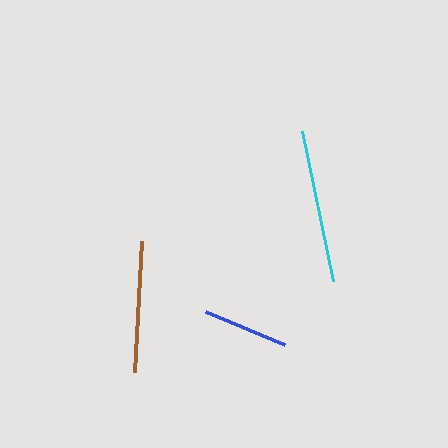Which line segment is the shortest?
The blue line is the shortest at approximately 86 pixels.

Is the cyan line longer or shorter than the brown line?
The cyan line is longer than the brown line.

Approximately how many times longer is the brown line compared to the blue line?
The brown line is approximately 1.5 times the length of the blue line.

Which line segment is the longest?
The cyan line is the longest at approximately 152 pixels.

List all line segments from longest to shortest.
From longest to shortest: cyan, brown, blue.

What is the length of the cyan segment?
The cyan segment is approximately 152 pixels long.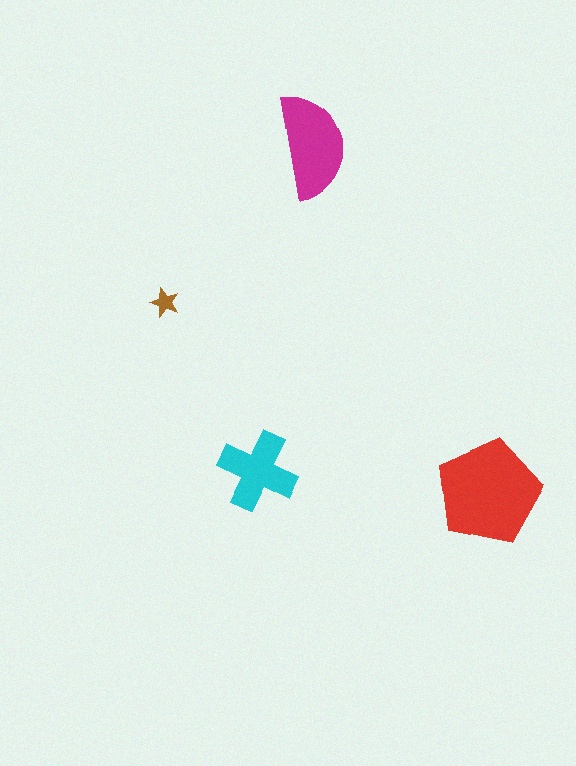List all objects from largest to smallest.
The red pentagon, the magenta semicircle, the cyan cross, the brown star.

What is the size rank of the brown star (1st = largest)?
4th.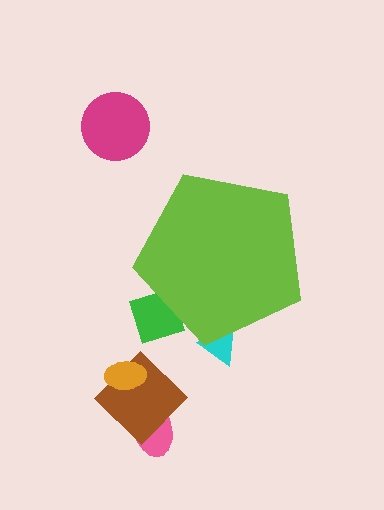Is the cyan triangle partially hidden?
Yes, the cyan triangle is partially hidden behind the lime pentagon.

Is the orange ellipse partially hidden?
No, the orange ellipse is fully visible.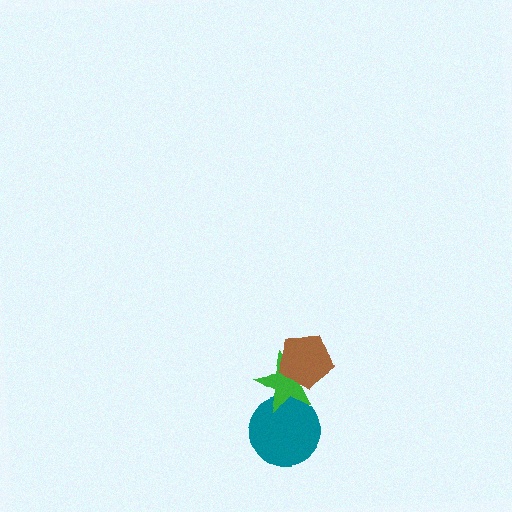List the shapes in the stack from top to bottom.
From top to bottom: the brown pentagon, the green star, the teal circle.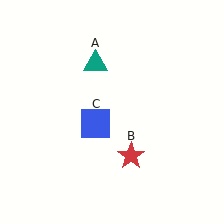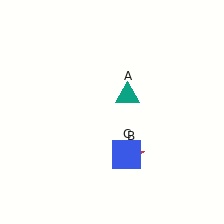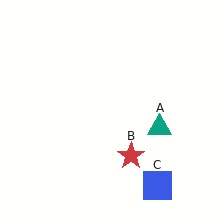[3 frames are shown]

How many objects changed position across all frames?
2 objects changed position: teal triangle (object A), blue square (object C).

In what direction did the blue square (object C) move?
The blue square (object C) moved down and to the right.